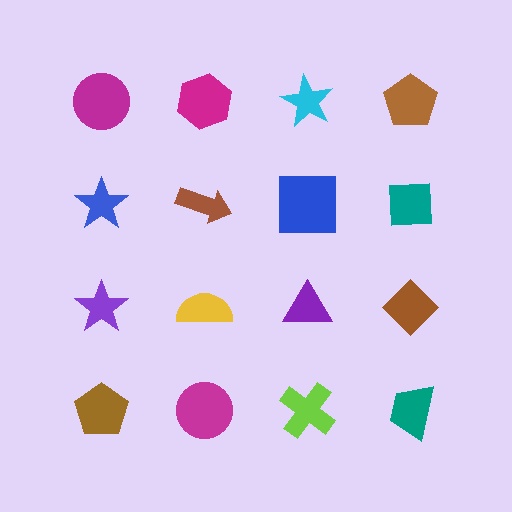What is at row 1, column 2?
A magenta hexagon.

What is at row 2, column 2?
A brown arrow.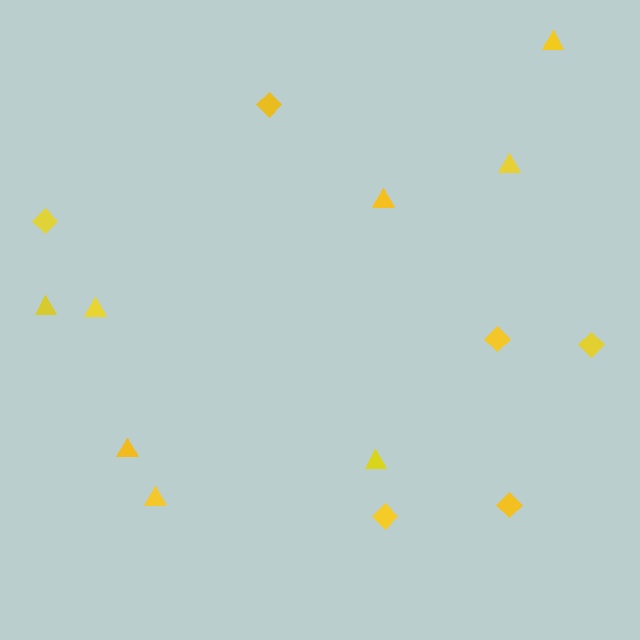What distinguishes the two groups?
There are 2 groups: one group of diamonds (6) and one group of triangles (8).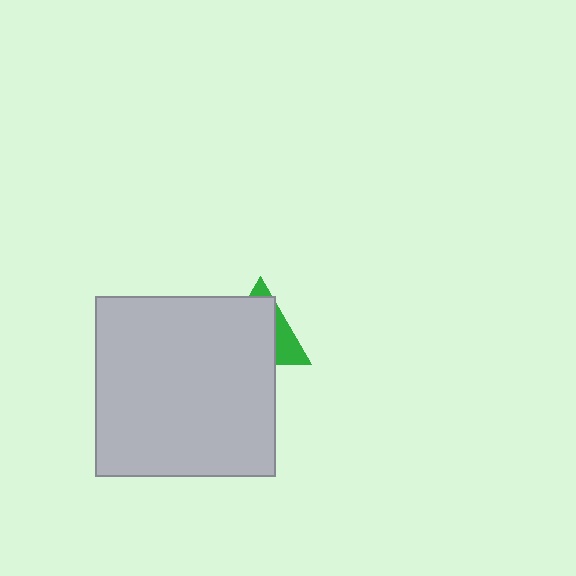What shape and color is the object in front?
The object in front is a light gray square.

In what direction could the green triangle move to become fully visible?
The green triangle could move toward the upper-right. That would shift it out from behind the light gray square entirely.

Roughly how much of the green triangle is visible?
A small part of it is visible (roughly 30%).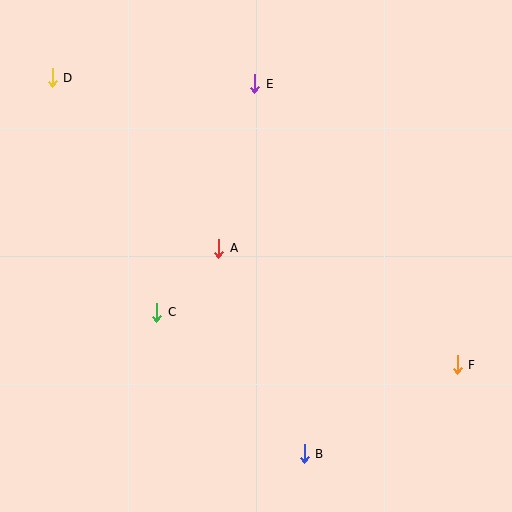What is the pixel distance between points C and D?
The distance between C and D is 257 pixels.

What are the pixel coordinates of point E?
Point E is at (255, 84).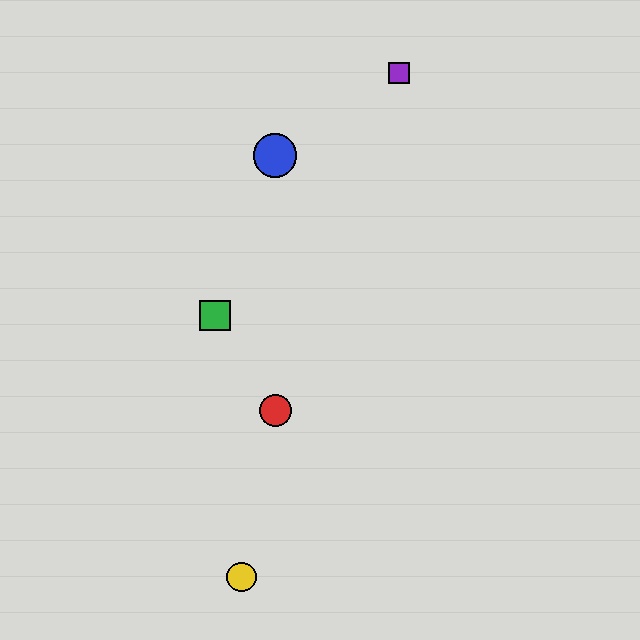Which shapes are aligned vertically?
The red circle, the blue circle are aligned vertically.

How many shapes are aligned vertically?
2 shapes (the red circle, the blue circle) are aligned vertically.